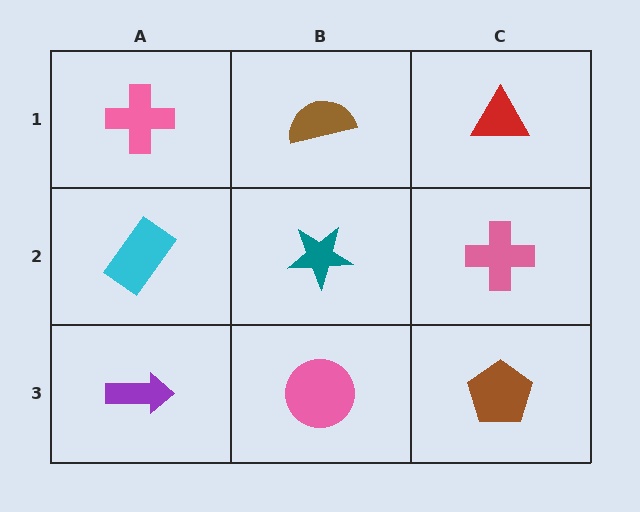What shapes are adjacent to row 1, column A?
A cyan rectangle (row 2, column A), a brown semicircle (row 1, column B).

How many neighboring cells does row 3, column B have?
3.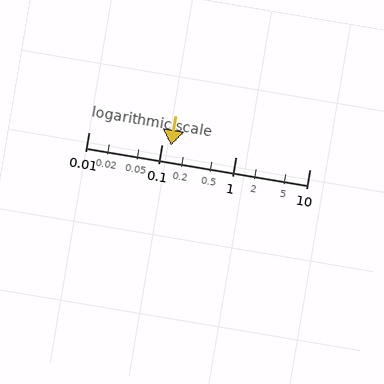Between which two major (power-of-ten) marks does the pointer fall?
The pointer is between 0.1 and 1.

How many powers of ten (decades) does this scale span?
The scale spans 3 decades, from 0.01 to 10.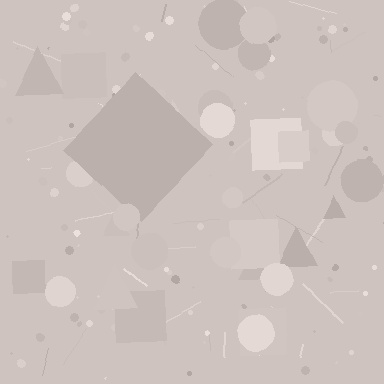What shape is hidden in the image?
A diamond is hidden in the image.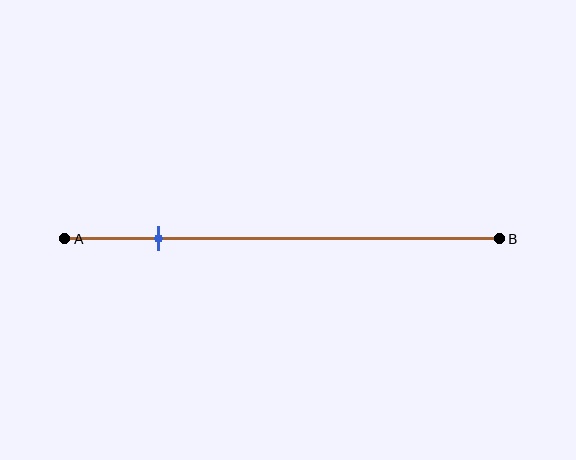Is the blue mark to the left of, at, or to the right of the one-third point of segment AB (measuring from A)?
The blue mark is to the left of the one-third point of segment AB.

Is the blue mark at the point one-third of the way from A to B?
No, the mark is at about 20% from A, not at the 33% one-third point.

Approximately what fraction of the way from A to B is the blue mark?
The blue mark is approximately 20% of the way from A to B.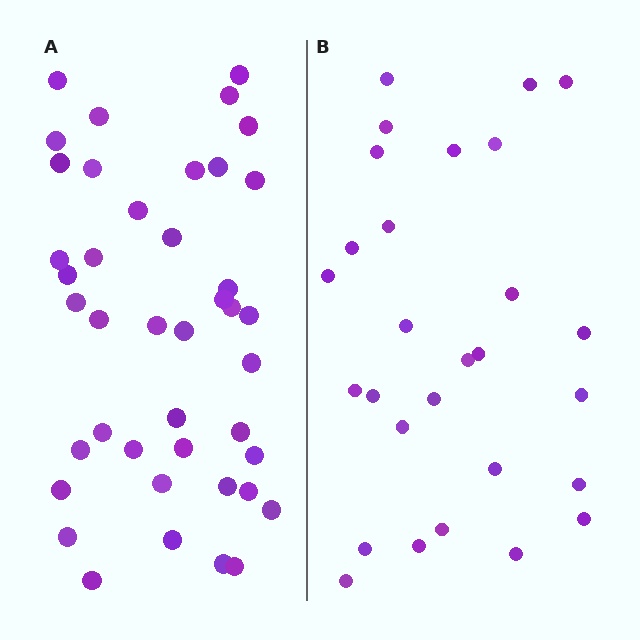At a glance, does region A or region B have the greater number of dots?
Region A (the left region) has more dots.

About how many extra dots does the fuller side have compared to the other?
Region A has approximately 15 more dots than region B.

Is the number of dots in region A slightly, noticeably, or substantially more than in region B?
Region A has substantially more. The ratio is roughly 1.5 to 1.